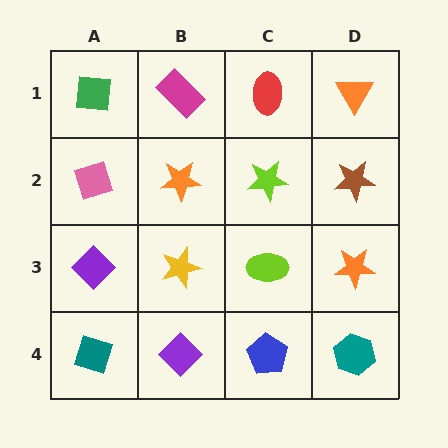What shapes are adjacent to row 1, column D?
A brown star (row 2, column D), a red ellipse (row 1, column C).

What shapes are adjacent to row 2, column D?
An orange triangle (row 1, column D), an orange star (row 3, column D), a lime star (row 2, column C).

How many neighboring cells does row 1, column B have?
3.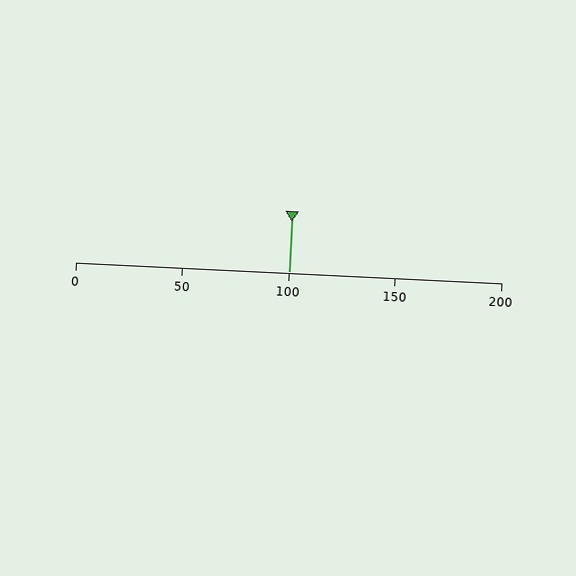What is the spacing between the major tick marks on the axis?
The major ticks are spaced 50 apart.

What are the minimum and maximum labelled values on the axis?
The axis runs from 0 to 200.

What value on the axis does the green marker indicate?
The marker indicates approximately 100.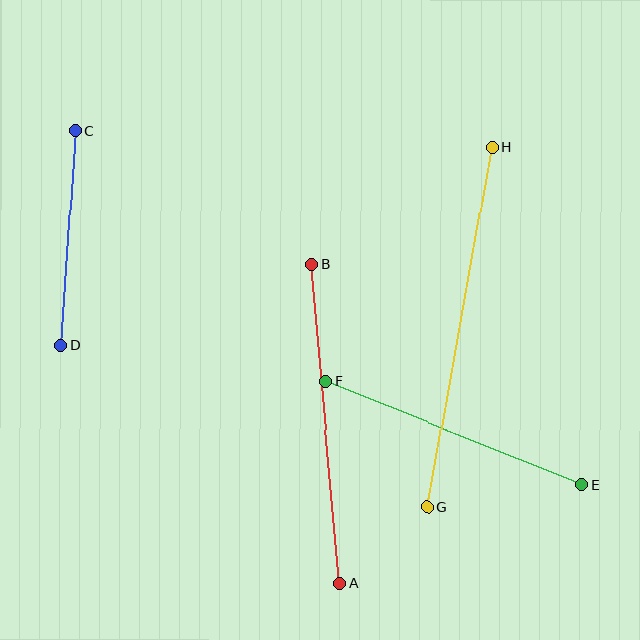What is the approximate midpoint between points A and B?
The midpoint is at approximately (326, 424) pixels.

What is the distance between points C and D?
The distance is approximately 215 pixels.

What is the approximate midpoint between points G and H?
The midpoint is at approximately (460, 327) pixels.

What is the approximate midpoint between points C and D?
The midpoint is at approximately (68, 238) pixels.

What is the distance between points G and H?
The distance is approximately 366 pixels.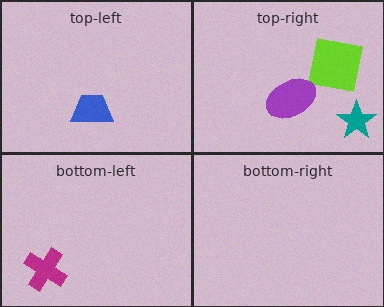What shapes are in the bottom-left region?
The magenta cross.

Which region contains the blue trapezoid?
The top-left region.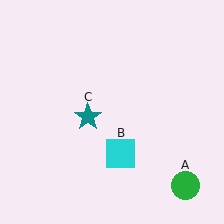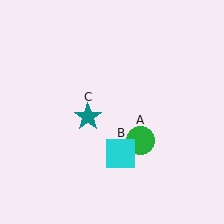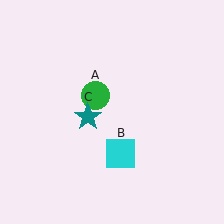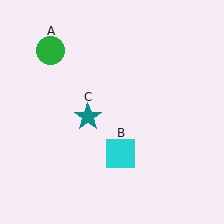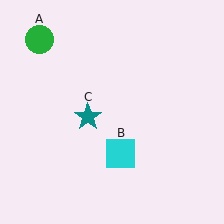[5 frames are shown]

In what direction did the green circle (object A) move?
The green circle (object A) moved up and to the left.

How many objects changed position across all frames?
1 object changed position: green circle (object A).